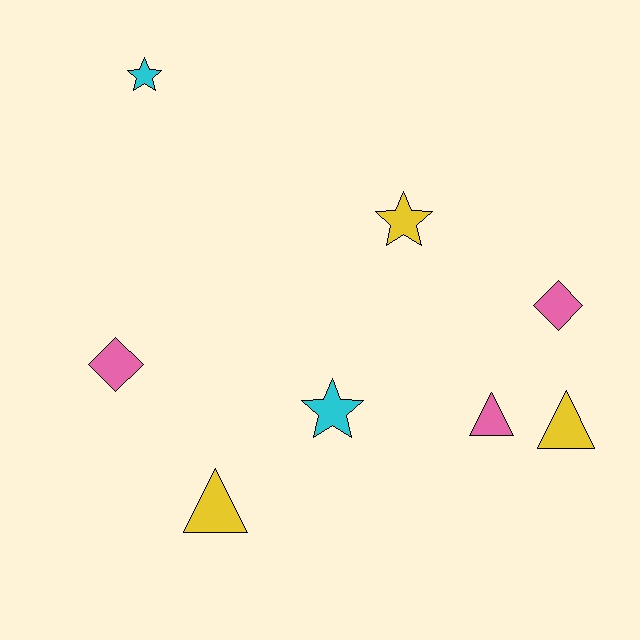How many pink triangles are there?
There is 1 pink triangle.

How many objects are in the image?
There are 8 objects.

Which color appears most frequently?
Pink, with 3 objects.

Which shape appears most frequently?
Triangle, with 3 objects.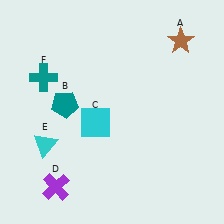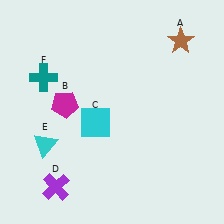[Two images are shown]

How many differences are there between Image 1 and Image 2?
There is 1 difference between the two images.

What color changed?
The pentagon (B) changed from teal in Image 1 to magenta in Image 2.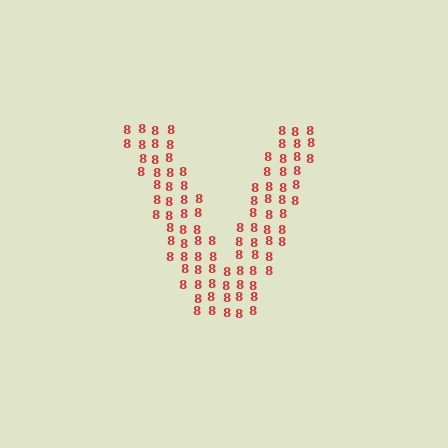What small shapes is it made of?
It is made of small digit 8's.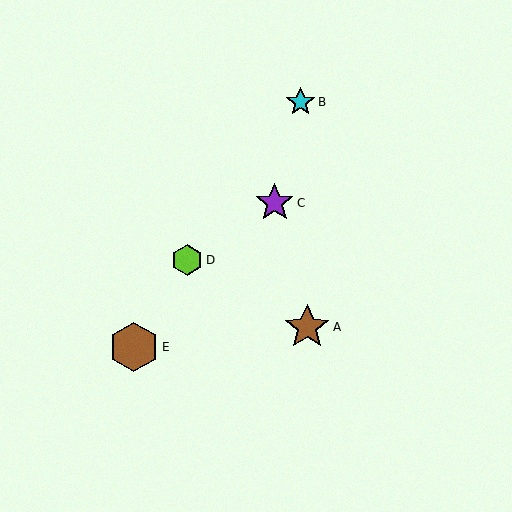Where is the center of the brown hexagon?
The center of the brown hexagon is at (134, 347).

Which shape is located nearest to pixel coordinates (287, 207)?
The purple star (labeled C) at (275, 203) is nearest to that location.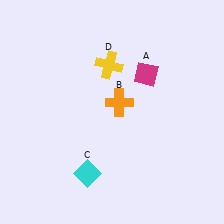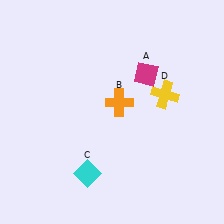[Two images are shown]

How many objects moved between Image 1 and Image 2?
1 object moved between the two images.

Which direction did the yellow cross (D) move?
The yellow cross (D) moved right.